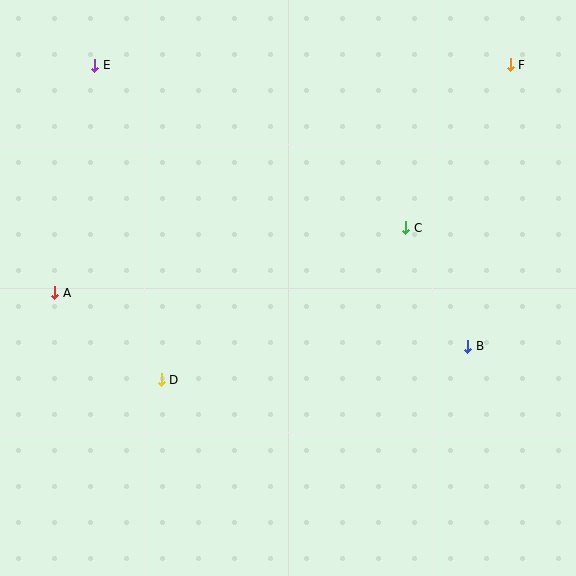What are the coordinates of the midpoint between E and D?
The midpoint between E and D is at (128, 223).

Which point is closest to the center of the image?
Point C at (406, 228) is closest to the center.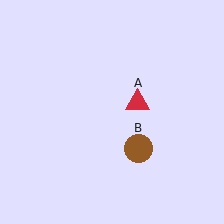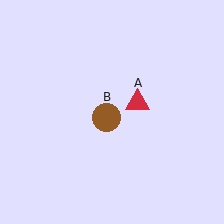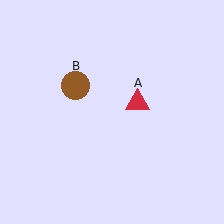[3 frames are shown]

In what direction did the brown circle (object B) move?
The brown circle (object B) moved up and to the left.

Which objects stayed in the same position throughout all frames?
Red triangle (object A) remained stationary.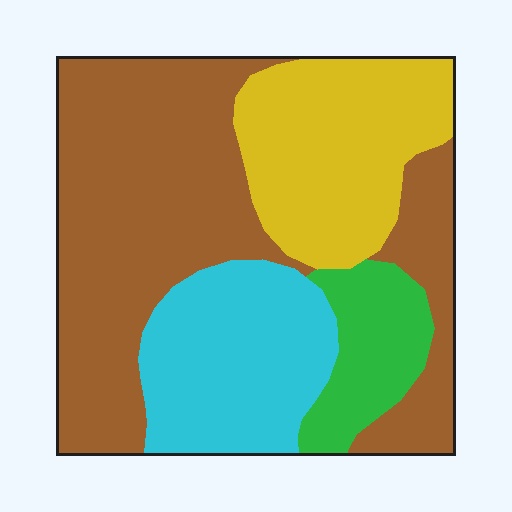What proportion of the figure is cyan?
Cyan takes up about one fifth (1/5) of the figure.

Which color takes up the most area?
Brown, at roughly 45%.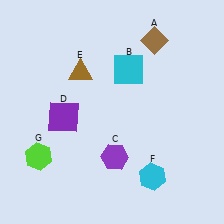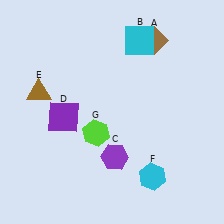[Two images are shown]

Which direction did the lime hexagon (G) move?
The lime hexagon (G) moved right.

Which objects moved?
The objects that moved are: the cyan square (B), the brown triangle (E), the lime hexagon (G).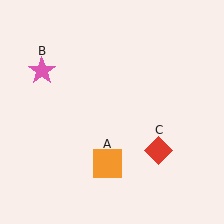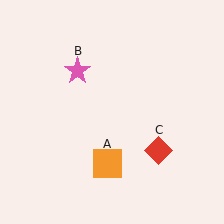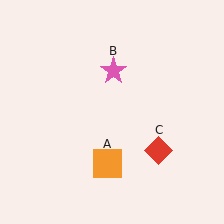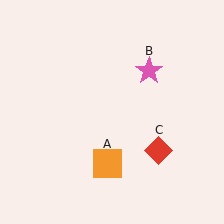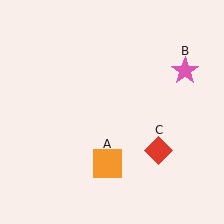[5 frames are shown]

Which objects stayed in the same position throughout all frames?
Orange square (object A) and red diamond (object C) remained stationary.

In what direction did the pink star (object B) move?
The pink star (object B) moved right.